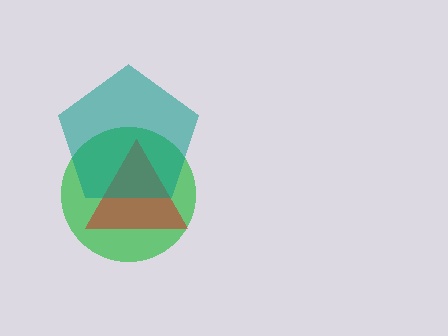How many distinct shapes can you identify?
There are 3 distinct shapes: a green circle, a red triangle, a teal pentagon.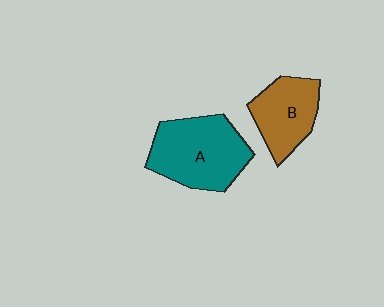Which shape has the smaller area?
Shape B (brown).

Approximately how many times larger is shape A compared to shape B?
Approximately 1.5 times.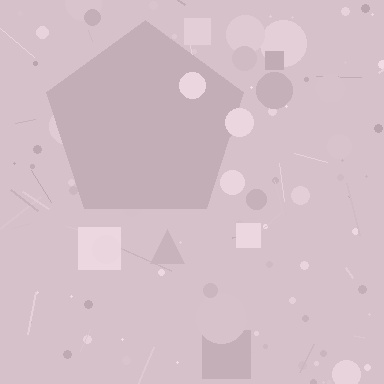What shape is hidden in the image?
A pentagon is hidden in the image.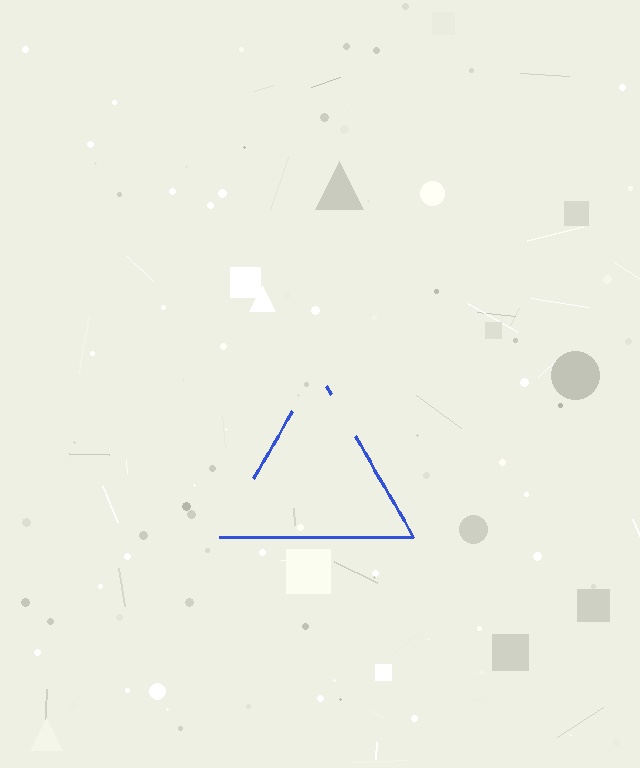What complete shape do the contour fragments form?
The contour fragments form a triangle.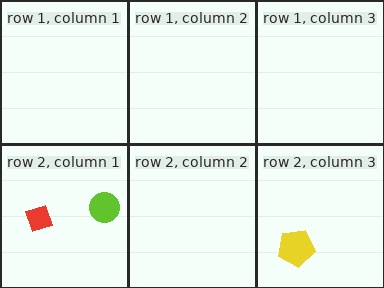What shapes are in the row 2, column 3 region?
The yellow pentagon.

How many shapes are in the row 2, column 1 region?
2.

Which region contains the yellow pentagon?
The row 2, column 3 region.